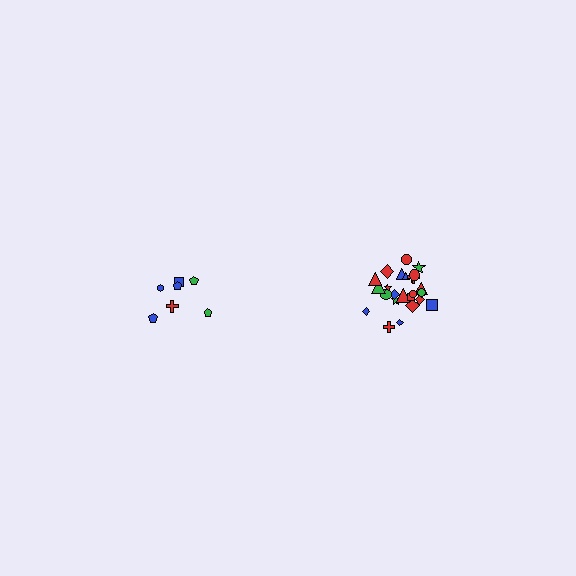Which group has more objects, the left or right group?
The right group.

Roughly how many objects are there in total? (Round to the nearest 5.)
Roughly 30 objects in total.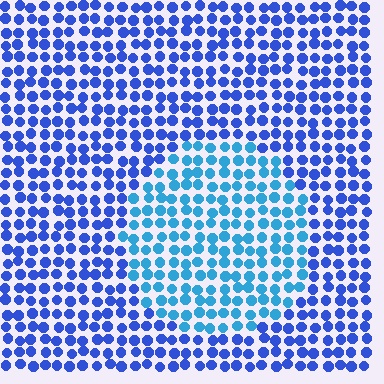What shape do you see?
I see a circle.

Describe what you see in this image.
The image is filled with small blue elements in a uniform arrangement. A circle-shaped region is visible where the elements are tinted to a slightly different hue, forming a subtle color boundary.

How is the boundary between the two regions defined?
The boundary is defined purely by a slight shift in hue (about 30 degrees). Spacing, size, and orientation are identical on both sides.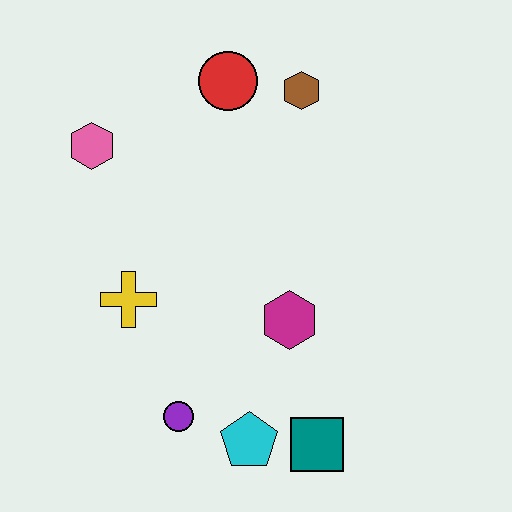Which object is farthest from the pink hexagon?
The teal square is farthest from the pink hexagon.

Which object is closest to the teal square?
The cyan pentagon is closest to the teal square.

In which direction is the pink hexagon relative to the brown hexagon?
The pink hexagon is to the left of the brown hexagon.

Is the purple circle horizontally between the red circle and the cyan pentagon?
No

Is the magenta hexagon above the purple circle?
Yes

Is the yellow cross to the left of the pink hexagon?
No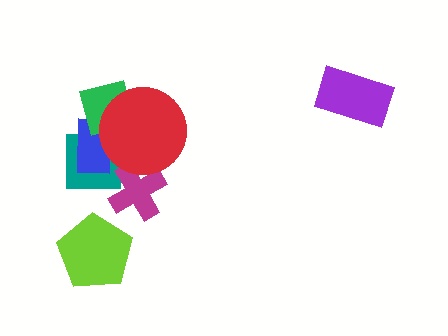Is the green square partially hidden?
Yes, it is partially covered by another shape.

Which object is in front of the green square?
The red circle is in front of the green square.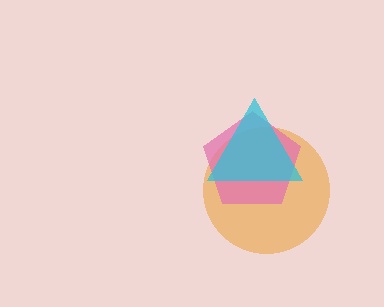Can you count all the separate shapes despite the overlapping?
Yes, there are 3 separate shapes.